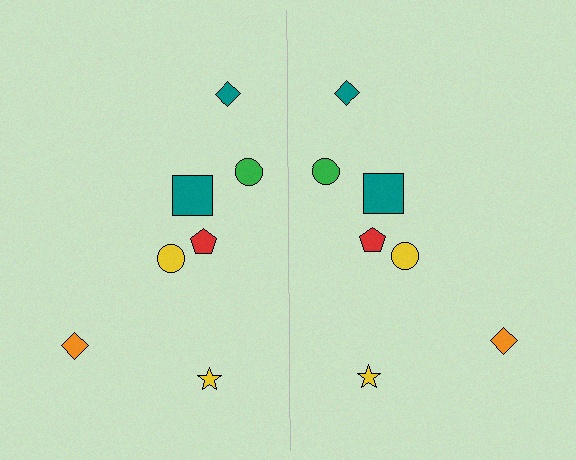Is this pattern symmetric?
Yes, this pattern has bilateral (reflection) symmetry.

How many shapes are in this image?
There are 14 shapes in this image.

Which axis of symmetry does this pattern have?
The pattern has a vertical axis of symmetry running through the center of the image.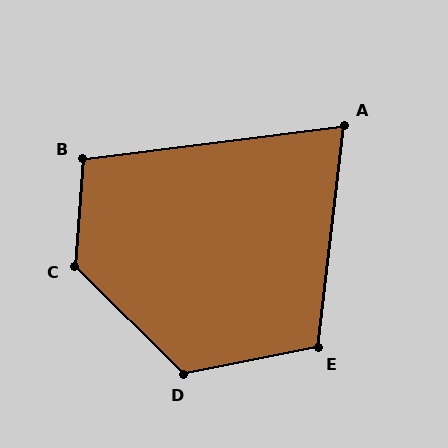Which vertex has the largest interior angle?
C, at approximately 130 degrees.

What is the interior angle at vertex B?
Approximately 102 degrees (obtuse).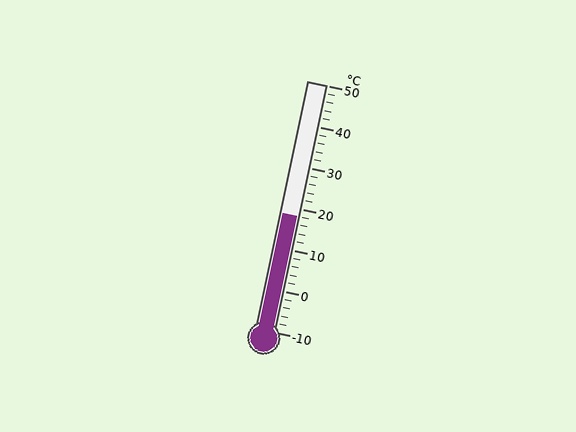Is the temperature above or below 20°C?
The temperature is below 20°C.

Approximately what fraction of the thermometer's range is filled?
The thermometer is filled to approximately 45% of its range.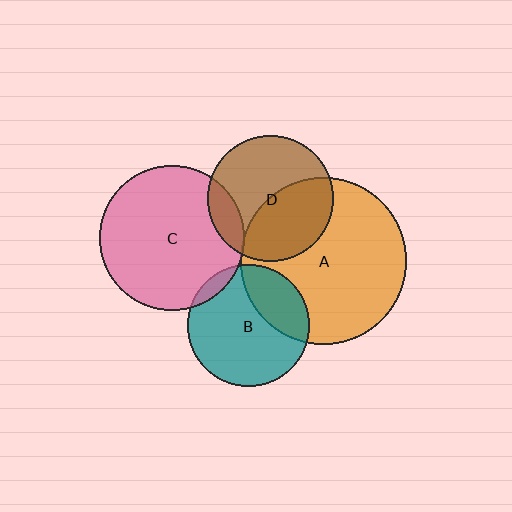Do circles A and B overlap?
Yes.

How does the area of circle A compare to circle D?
Approximately 1.8 times.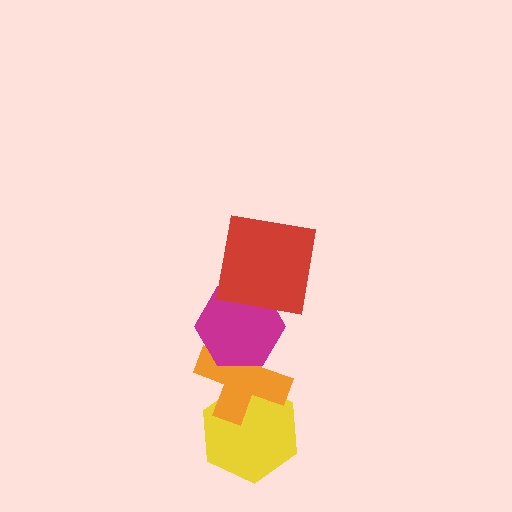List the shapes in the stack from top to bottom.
From top to bottom: the red square, the magenta hexagon, the orange cross, the yellow hexagon.